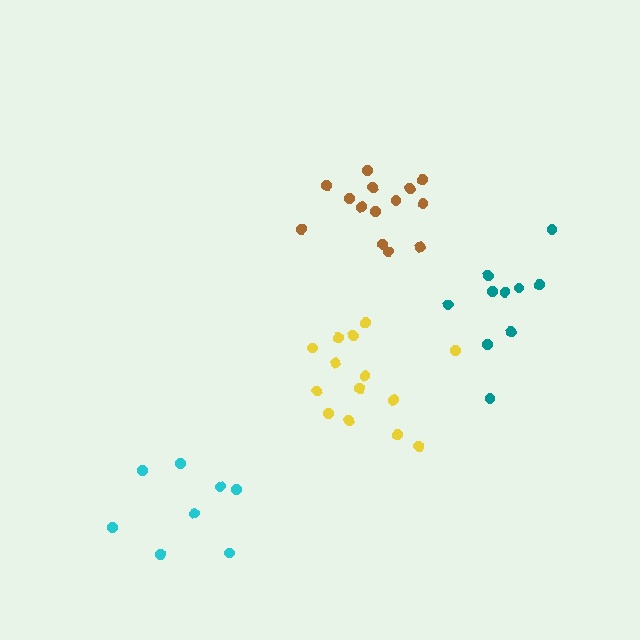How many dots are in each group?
Group 1: 14 dots, Group 2: 14 dots, Group 3: 10 dots, Group 4: 8 dots (46 total).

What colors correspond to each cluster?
The clusters are colored: brown, yellow, teal, cyan.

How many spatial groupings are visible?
There are 4 spatial groupings.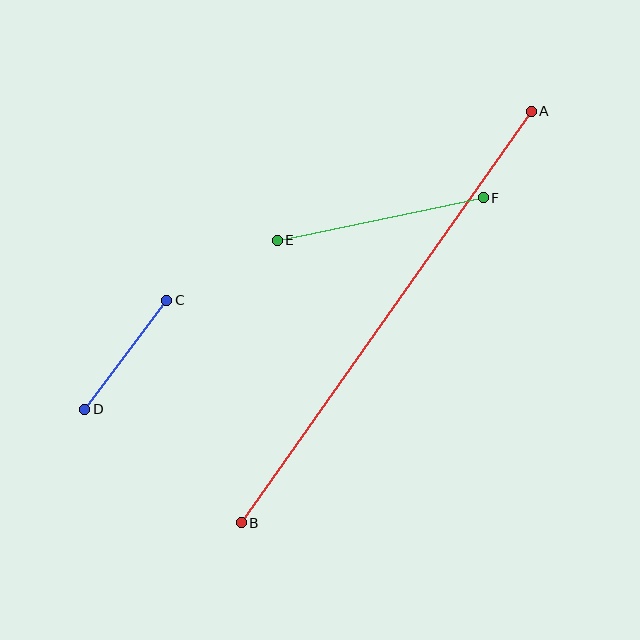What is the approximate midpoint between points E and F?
The midpoint is at approximately (380, 219) pixels.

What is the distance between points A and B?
The distance is approximately 503 pixels.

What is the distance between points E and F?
The distance is approximately 211 pixels.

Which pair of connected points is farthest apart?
Points A and B are farthest apart.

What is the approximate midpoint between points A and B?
The midpoint is at approximately (386, 317) pixels.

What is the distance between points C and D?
The distance is approximately 136 pixels.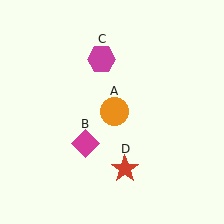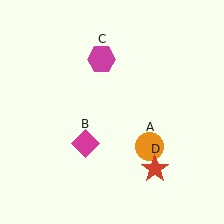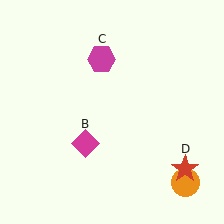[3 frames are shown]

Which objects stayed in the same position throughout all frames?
Magenta diamond (object B) and magenta hexagon (object C) remained stationary.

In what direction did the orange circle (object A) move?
The orange circle (object A) moved down and to the right.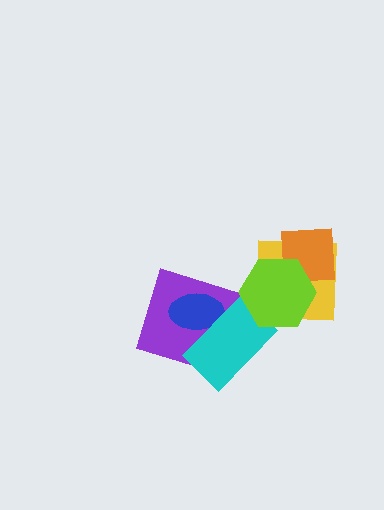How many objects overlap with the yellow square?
2 objects overlap with the yellow square.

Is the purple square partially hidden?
Yes, it is partially covered by another shape.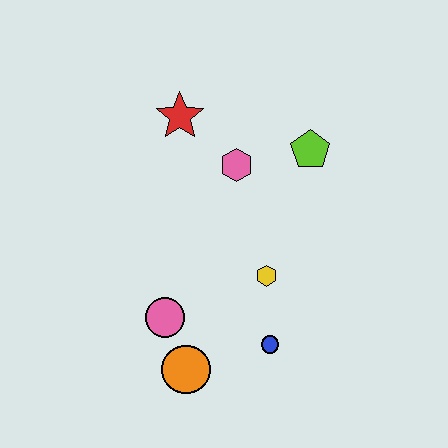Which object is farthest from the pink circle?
The lime pentagon is farthest from the pink circle.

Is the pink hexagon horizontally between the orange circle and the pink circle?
No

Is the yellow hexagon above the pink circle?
Yes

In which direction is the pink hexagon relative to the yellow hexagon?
The pink hexagon is above the yellow hexagon.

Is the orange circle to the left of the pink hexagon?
Yes